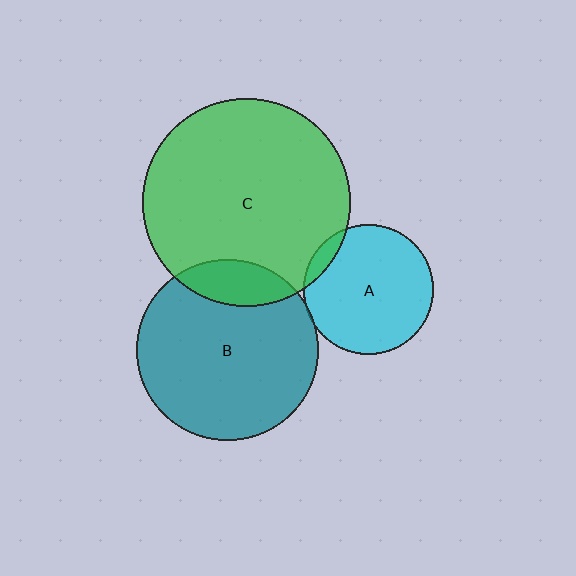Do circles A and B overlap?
Yes.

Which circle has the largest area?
Circle C (green).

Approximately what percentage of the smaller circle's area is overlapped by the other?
Approximately 5%.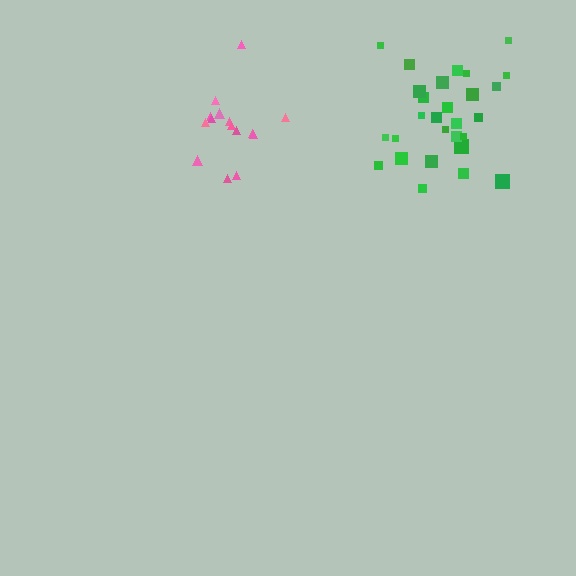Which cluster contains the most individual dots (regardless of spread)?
Green (28).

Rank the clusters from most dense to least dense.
green, pink.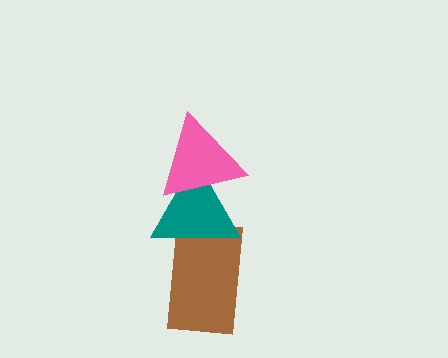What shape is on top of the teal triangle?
The pink triangle is on top of the teal triangle.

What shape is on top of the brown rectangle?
The teal triangle is on top of the brown rectangle.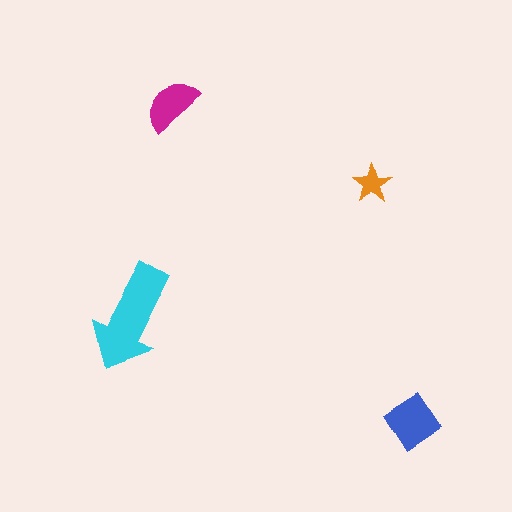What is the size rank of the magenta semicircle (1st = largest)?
3rd.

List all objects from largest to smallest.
The cyan arrow, the blue diamond, the magenta semicircle, the orange star.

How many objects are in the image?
There are 4 objects in the image.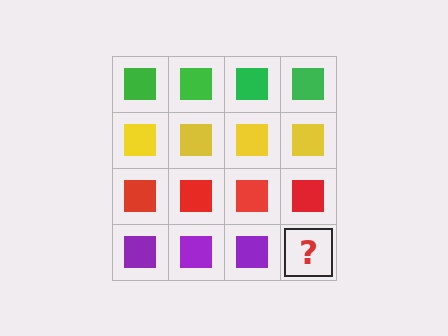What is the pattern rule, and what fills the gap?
The rule is that each row has a consistent color. The gap should be filled with a purple square.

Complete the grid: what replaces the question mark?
The question mark should be replaced with a purple square.